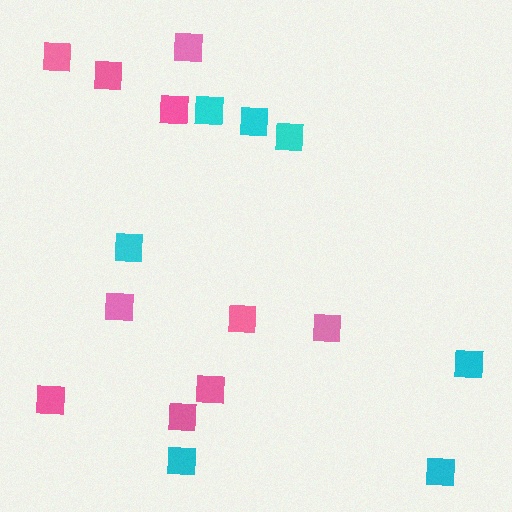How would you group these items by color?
There are 2 groups: one group of pink squares (10) and one group of cyan squares (7).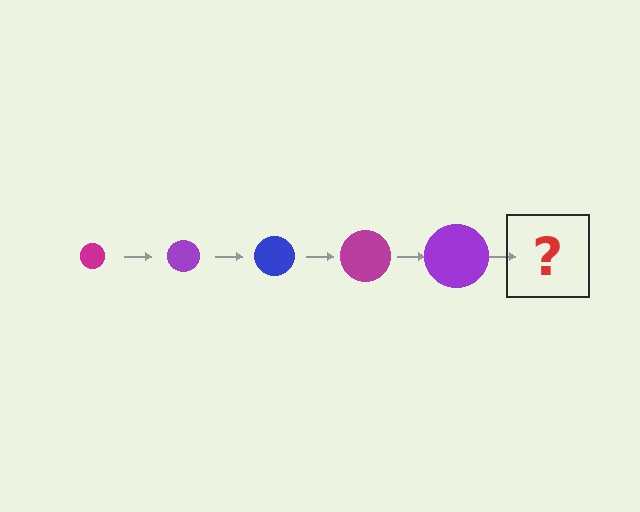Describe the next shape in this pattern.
It should be a blue circle, larger than the previous one.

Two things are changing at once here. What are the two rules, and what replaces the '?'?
The two rules are that the circle grows larger each step and the color cycles through magenta, purple, and blue. The '?' should be a blue circle, larger than the previous one.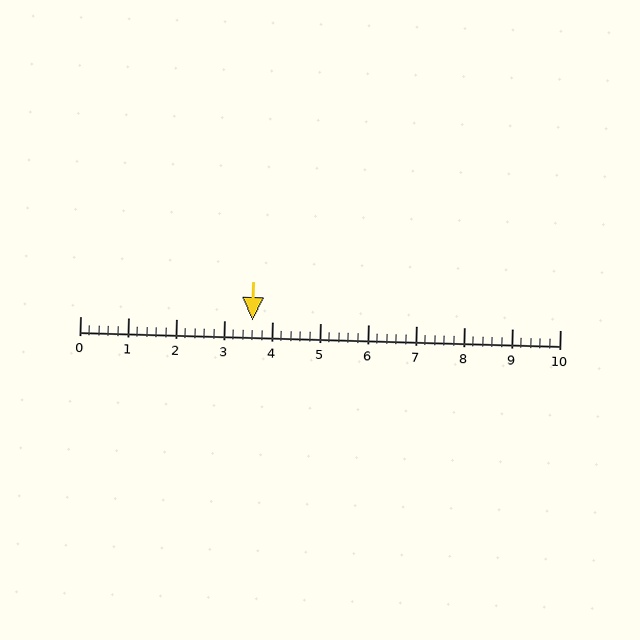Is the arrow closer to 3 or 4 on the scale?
The arrow is closer to 4.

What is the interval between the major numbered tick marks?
The major tick marks are spaced 1 units apart.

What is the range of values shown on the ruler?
The ruler shows values from 0 to 10.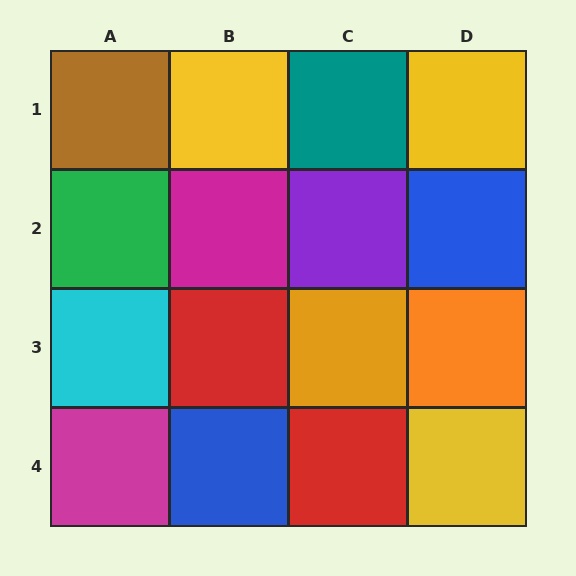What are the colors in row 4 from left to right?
Magenta, blue, red, yellow.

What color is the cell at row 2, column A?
Green.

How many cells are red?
2 cells are red.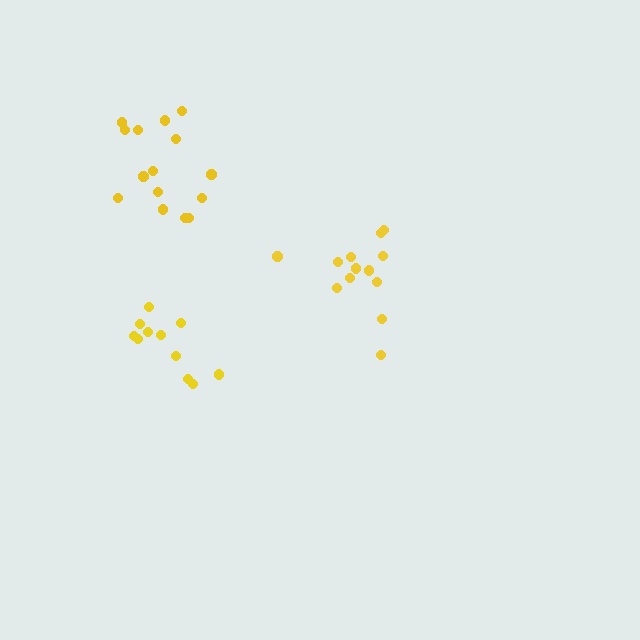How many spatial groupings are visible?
There are 3 spatial groupings.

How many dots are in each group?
Group 1: 13 dots, Group 2: 11 dots, Group 3: 15 dots (39 total).